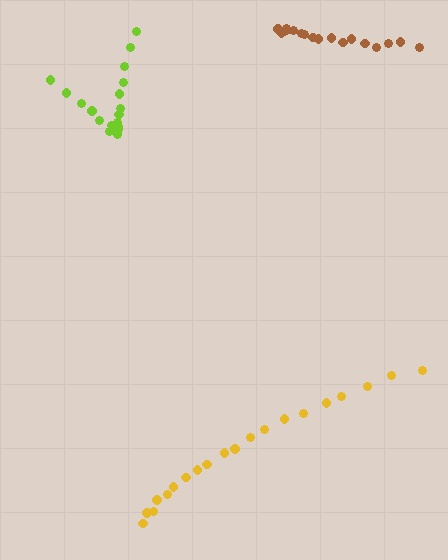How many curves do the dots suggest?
There are 3 distinct paths.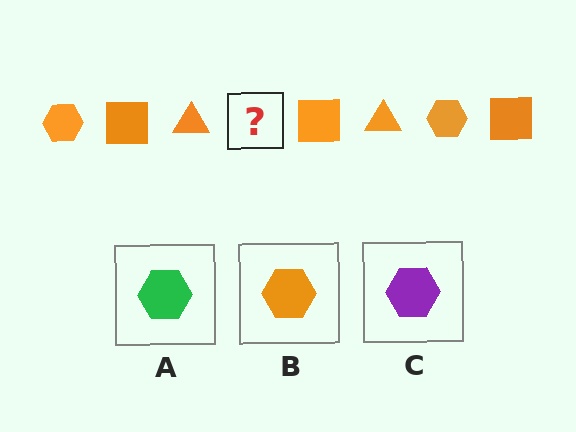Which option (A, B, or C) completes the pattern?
B.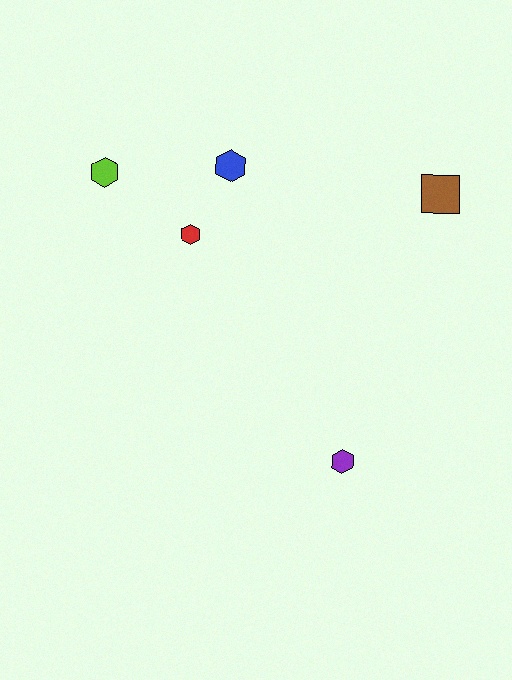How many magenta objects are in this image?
There are no magenta objects.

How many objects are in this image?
There are 5 objects.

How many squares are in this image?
There is 1 square.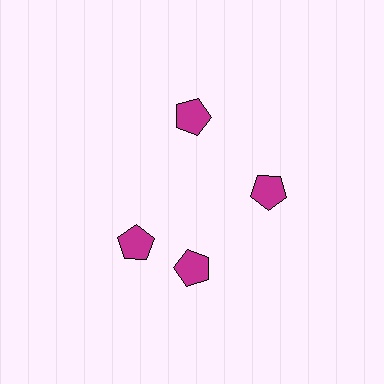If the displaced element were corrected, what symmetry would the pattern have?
It would have 4-fold rotational symmetry — the pattern would map onto itself every 90 degrees.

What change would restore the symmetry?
The symmetry would be restored by rotating it back into even spacing with its neighbors so that all 4 pentagons sit at equal angles and equal distance from the center.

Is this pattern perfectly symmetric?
No. The 4 magenta pentagons are arranged in a ring, but one element near the 9 o'clock position is rotated out of alignment along the ring, breaking the 4-fold rotational symmetry.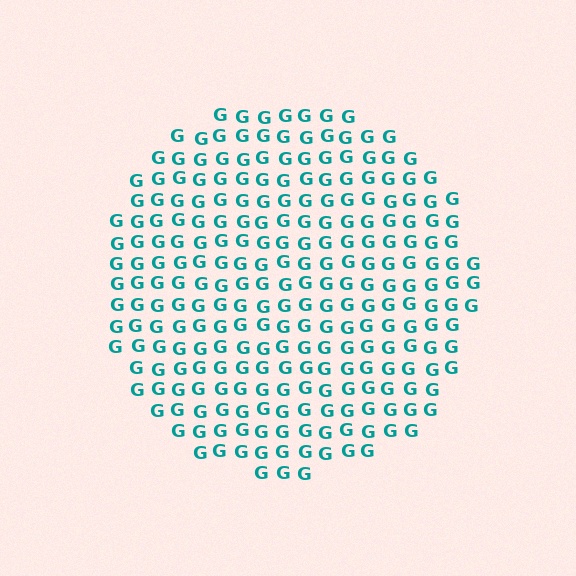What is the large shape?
The large shape is a circle.